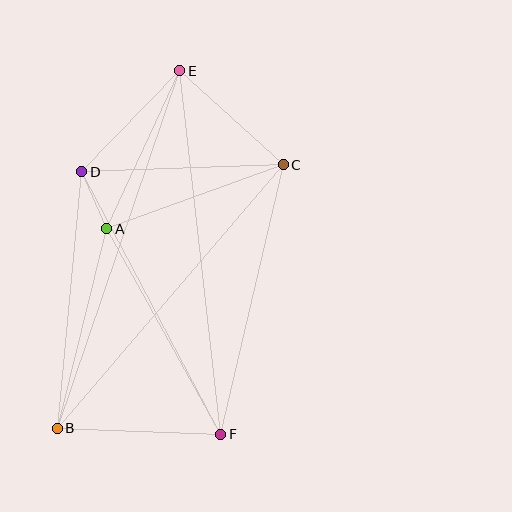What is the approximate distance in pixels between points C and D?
The distance between C and D is approximately 202 pixels.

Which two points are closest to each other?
Points A and D are closest to each other.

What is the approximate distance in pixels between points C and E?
The distance between C and E is approximately 140 pixels.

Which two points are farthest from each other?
Points B and E are farthest from each other.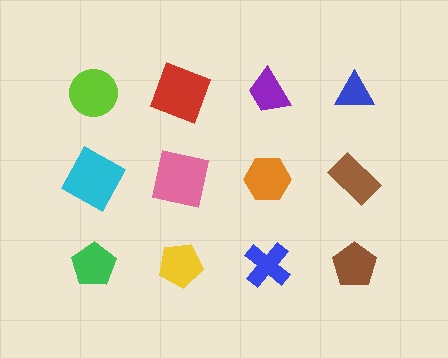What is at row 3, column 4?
A brown pentagon.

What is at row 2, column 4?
A brown rectangle.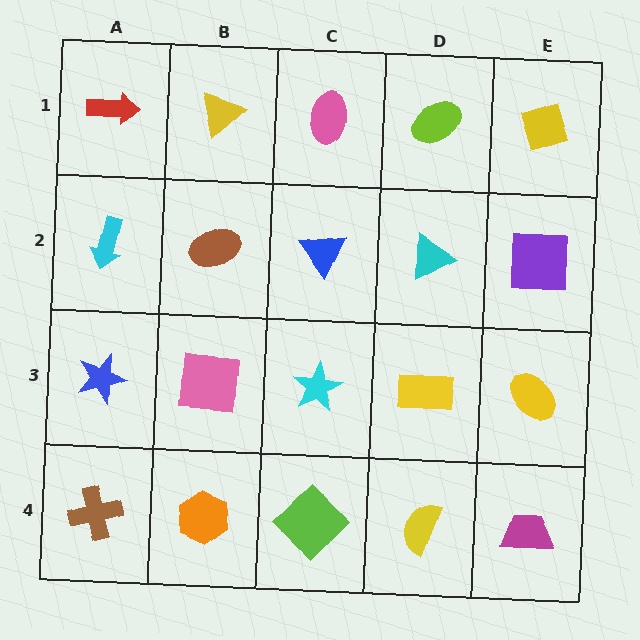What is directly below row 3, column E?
A magenta trapezoid.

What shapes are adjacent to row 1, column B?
A brown ellipse (row 2, column B), a red arrow (row 1, column A), a pink ellipse (row 1, column C).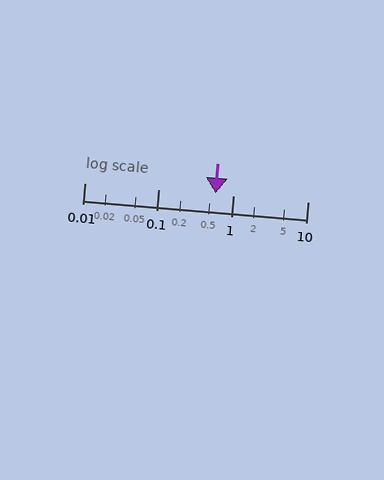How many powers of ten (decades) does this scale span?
The scale spans 3 decades, from 0.01 to 10.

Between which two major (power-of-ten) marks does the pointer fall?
The pointer is between 0.1 and 1.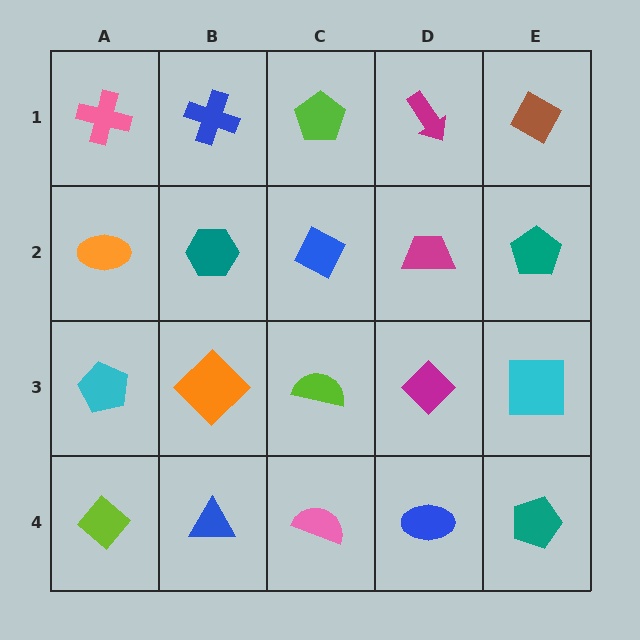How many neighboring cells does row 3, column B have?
4.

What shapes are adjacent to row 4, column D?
A magenta diamond (row 3, column D), a pink semicircle (row 4, column C), a teal pentagon (row 4, column E).